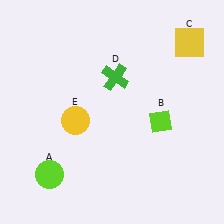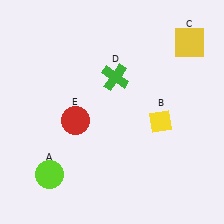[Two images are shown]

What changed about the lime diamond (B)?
In Image 1, B is lime. In Image 2, it changed to yellow.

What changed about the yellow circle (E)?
In Image 1, E is yellow. In Image 2, it changed to red.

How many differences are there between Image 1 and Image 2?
There are 2 differences between the two images.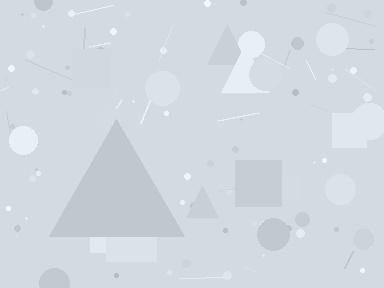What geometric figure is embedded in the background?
A triangle is embedded in the background.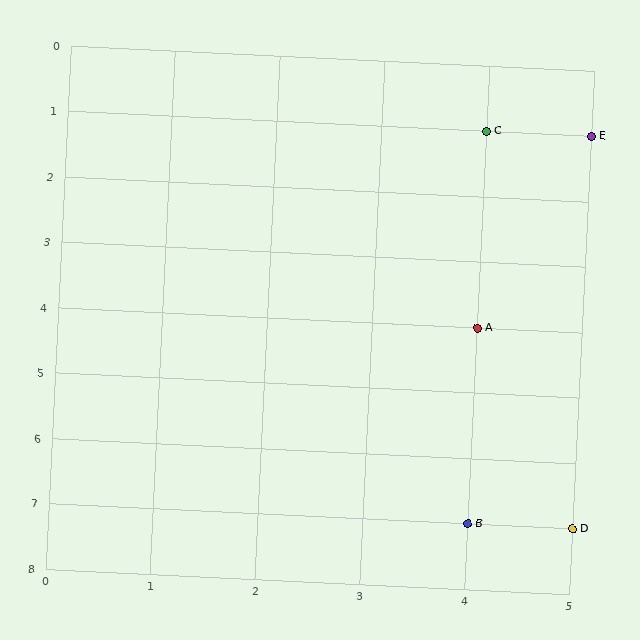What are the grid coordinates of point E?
Point E is at grid coordinates (5, 1).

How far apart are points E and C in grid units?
Points E and C are 1 column apart.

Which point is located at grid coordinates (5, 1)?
Point E is at (5, 1).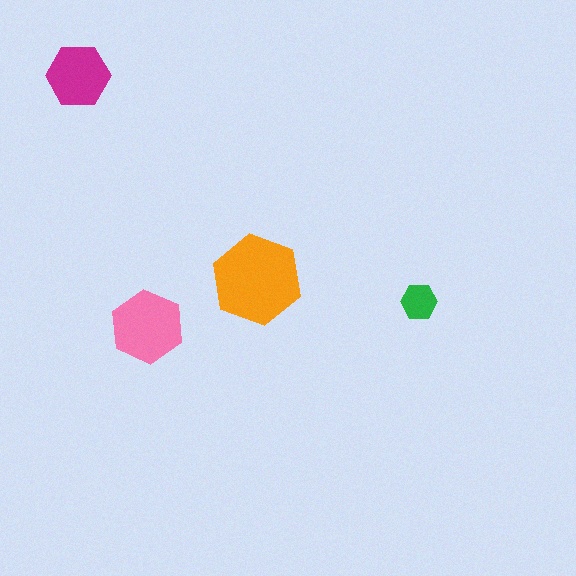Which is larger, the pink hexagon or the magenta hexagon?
The pink one.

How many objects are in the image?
There are 4 objects in the image.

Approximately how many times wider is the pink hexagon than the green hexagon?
About 2 times wider.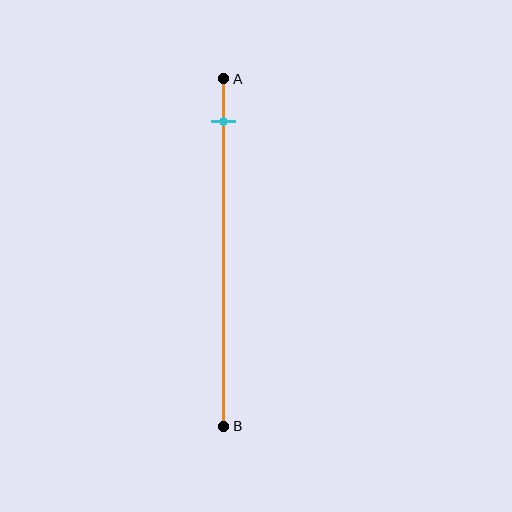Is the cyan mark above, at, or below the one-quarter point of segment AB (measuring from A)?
The cyan mark is above the one-quarter point of segment AB.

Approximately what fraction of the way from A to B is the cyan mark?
The cyan mark is approximately 10% of the way from A to B.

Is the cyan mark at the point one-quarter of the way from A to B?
No, the mark is at about 10% from A, not at the 25% one-quarter point.